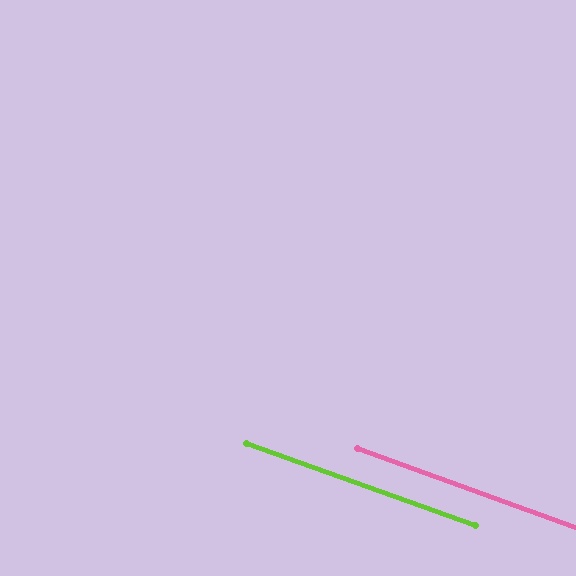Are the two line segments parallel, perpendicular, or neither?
Parallel — their directions differ by only 0.2°.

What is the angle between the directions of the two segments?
Approximately 0 degrees.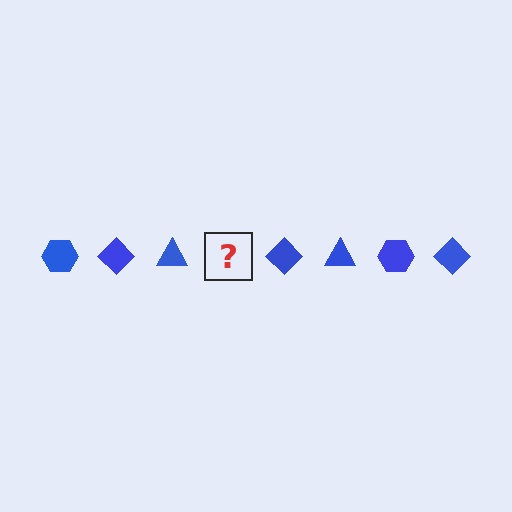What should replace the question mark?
The question mark should be replaced with a blue hexagon.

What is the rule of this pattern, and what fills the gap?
The rule is that the pattern cycles through hexagon, diamond, triangle shapes in blue. The gap should be filled with a blue hexagon.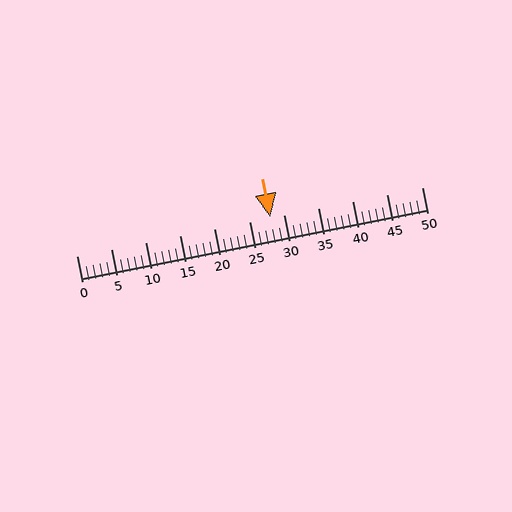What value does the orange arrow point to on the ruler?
The orange arrow points to approximately 28.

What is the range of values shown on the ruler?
The ruler shows values from 0 to 50.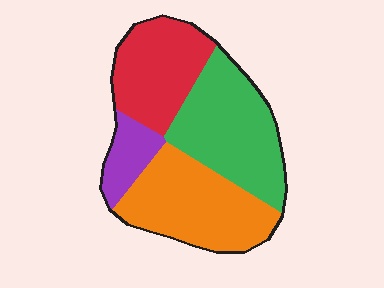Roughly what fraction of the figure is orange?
Orange takes up about one third (1/3) of the figure.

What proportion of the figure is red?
Red takes up about one quarter (1/4) of the figure.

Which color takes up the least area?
Purple, at roughly 10%.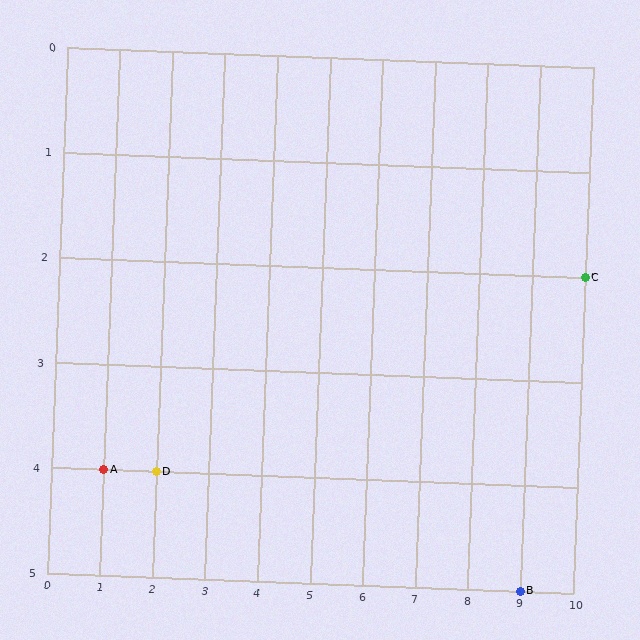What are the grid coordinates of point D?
Point D is at grid coordinates (2, 4).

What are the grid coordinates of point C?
Point C is at grid coordinates (10, 2).